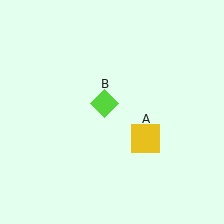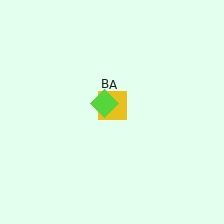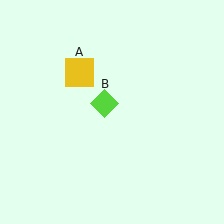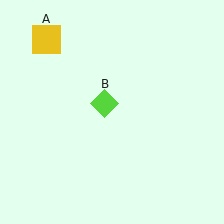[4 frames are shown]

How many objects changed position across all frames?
1 object changed position: yellow square (object A).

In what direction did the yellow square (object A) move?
The yellow square (object A) moved up and to the left.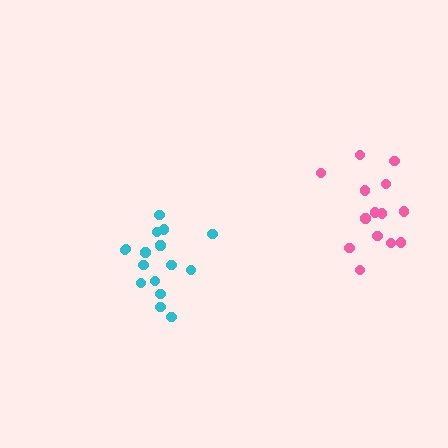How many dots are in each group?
Group 1: 16 dots, Group 2: 14 dots (30 total).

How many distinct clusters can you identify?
There are 2 distinct clusters.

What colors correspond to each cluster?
The clusters are colored: cyan, pink.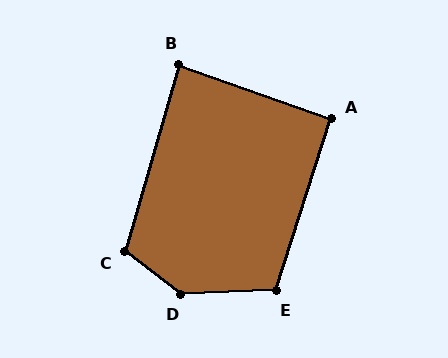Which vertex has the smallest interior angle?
B, at approximately 87 degrees.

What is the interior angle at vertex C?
Approximately 111 degrees (obtuse).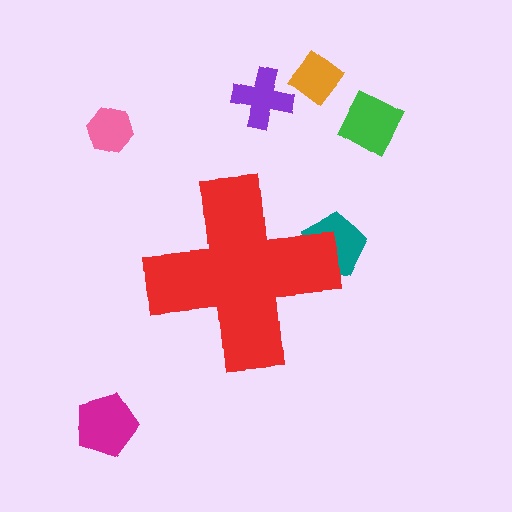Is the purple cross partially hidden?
No, the purple cross is fully visible.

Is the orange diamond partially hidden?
No, the orange diamond is fully visible.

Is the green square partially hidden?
No, the green square is fully visible.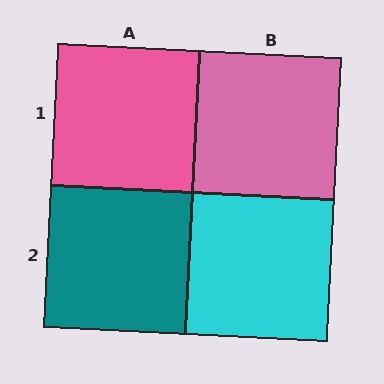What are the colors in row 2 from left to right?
Teal, cyan.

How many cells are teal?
1 cell is teal.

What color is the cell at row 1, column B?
Pink.